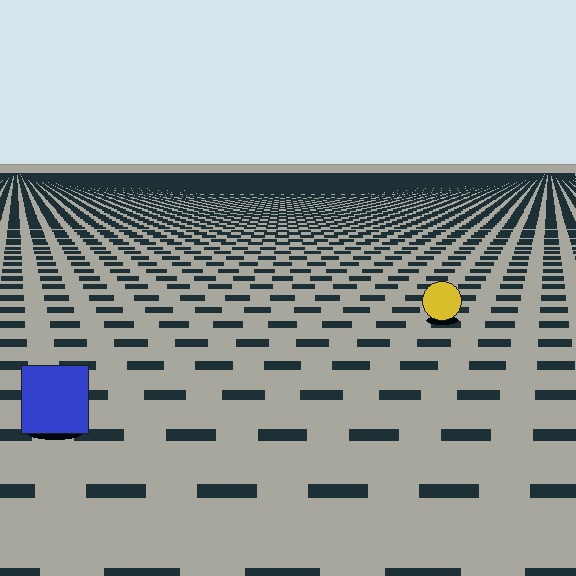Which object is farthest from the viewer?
The yellow circle is farthest from the viewer. It appears smaller and the ground texture around it is denser.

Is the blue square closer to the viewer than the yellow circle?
Yes. The blue square is closer — you can tell from the texture gradient: the ground texture is coarser near it.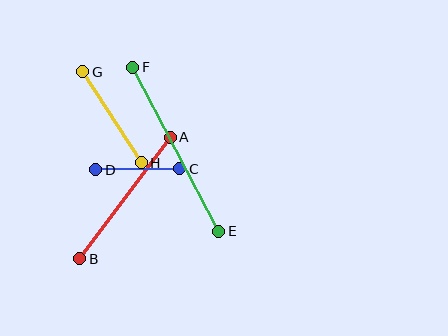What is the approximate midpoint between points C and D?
The midpoint is at approximately (138, 169) pixels.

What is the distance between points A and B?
The distance is approximately 152 pixels.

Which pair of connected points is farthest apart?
Points E and F are farthest apart.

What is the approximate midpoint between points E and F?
The midpoint is at approximately (176, 149) pixels.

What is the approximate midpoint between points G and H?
The midpoint is at approximately (112, 117) pixels.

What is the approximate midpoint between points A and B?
The midpoint is at approximately (125, 198) pixels.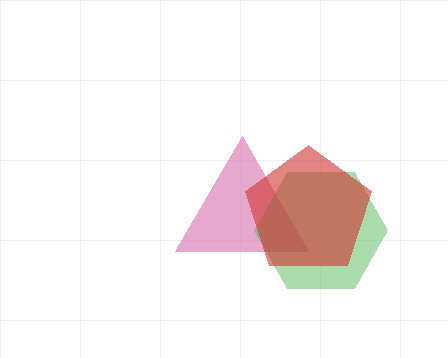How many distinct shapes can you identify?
There are 3 distinct shapes: a pink triangle, a green hexagon, a red pentagon.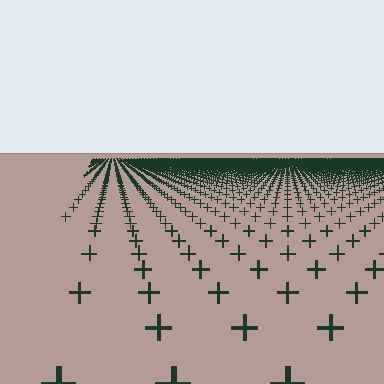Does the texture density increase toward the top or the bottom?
Density increases toward the top.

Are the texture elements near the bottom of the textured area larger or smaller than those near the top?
Larger. Near the bottom, elements are closer to the viewer and appear at a bigger on-screen size.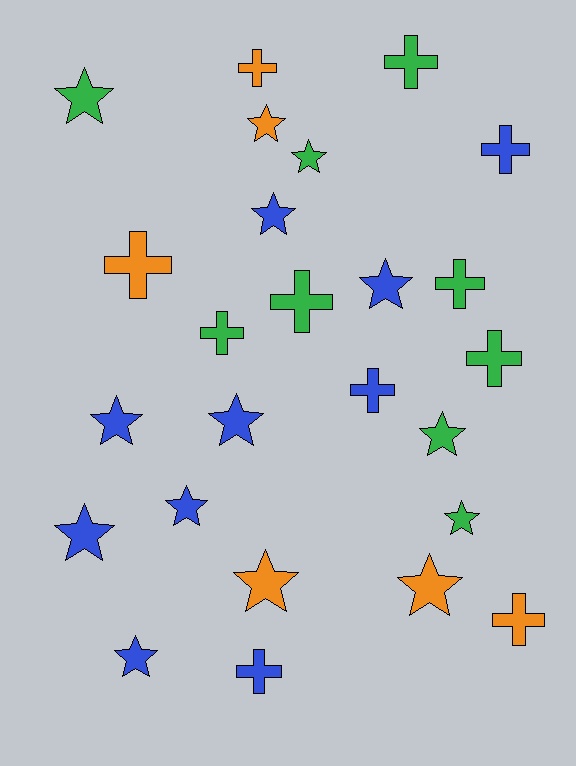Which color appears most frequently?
Blue, with 10 objects.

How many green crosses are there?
There are 5 green crosses.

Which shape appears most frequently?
Star, with 14 objects.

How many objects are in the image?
There are 25 objects.